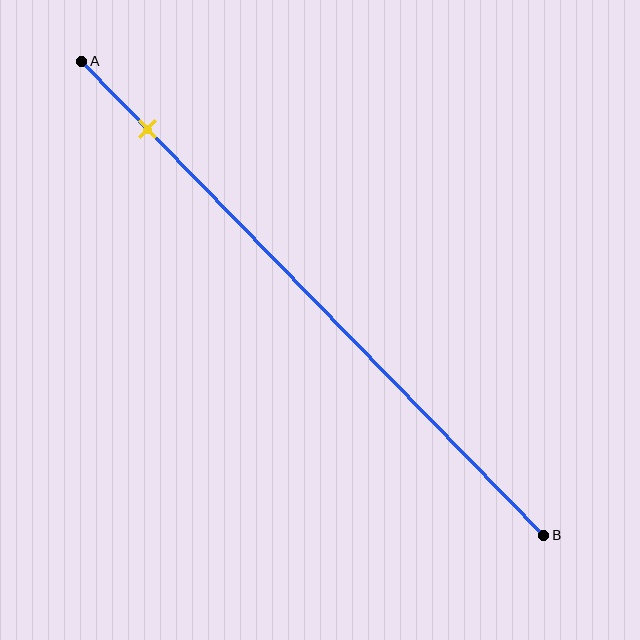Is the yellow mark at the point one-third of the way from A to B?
No, the mark is at about 15% from A, not at the 33% one-third point.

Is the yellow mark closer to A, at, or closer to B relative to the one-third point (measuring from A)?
The yellow mark is closer to point A than the one-third point of segment AB.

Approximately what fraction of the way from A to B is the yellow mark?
The yellow mark is approximately 15% of the way from A to B.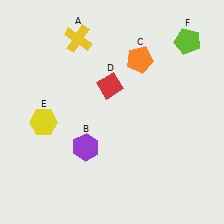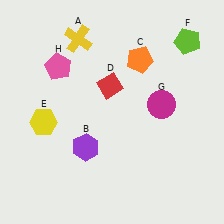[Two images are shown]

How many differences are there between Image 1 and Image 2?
There are 2 differences between the two images.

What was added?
A magenta circle (G), a pink pentagon (H) were added in Image 2.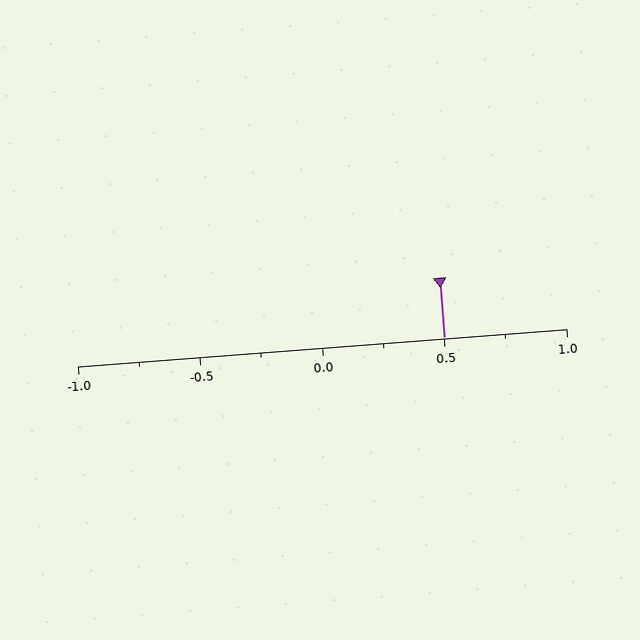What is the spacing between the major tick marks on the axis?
The major ticks are spaced 0.5 apart.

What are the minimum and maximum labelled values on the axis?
The axis runs from -1.0 to 1.0.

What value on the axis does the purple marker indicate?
The marker indicates approximately 0.5.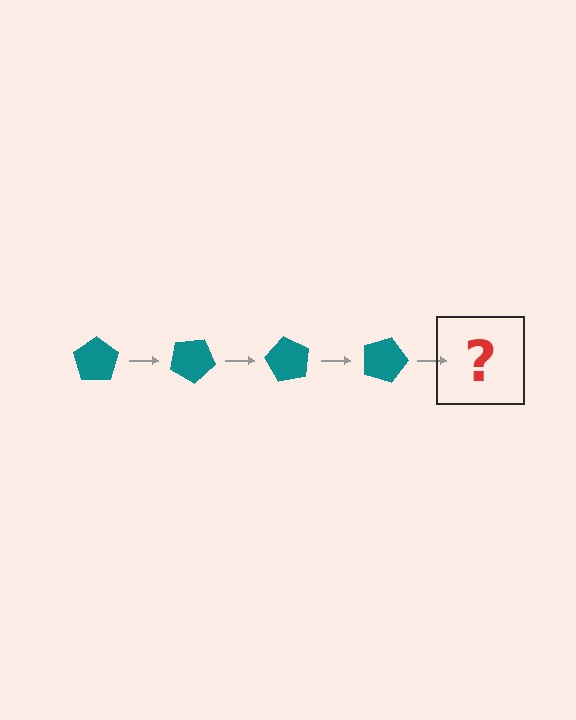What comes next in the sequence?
The next element should be a teal pentagon rotated 120 degrees.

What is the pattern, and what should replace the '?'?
The pattern is that the pentagon rotates 30 degrees each step. The '?' should be a teal pentagon rotated 120 degrees.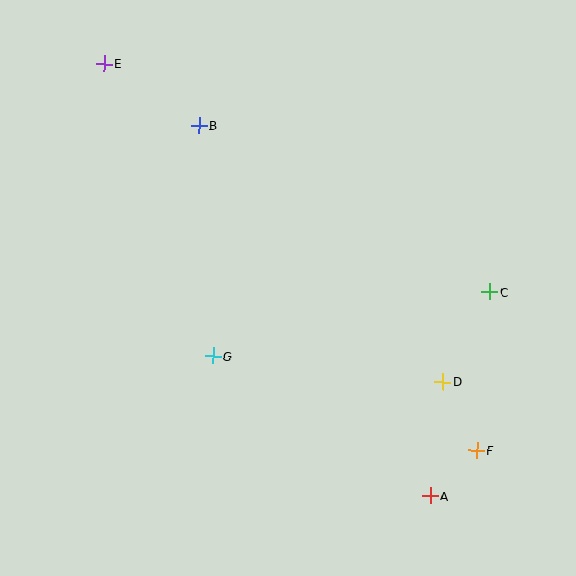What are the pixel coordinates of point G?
Point G is at (213, 356).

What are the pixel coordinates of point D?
Point D is at (442, 382).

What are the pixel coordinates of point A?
Point A is at (430, 496).